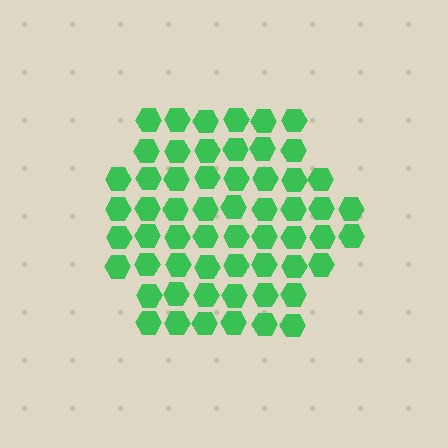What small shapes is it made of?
It is made of small hexagons.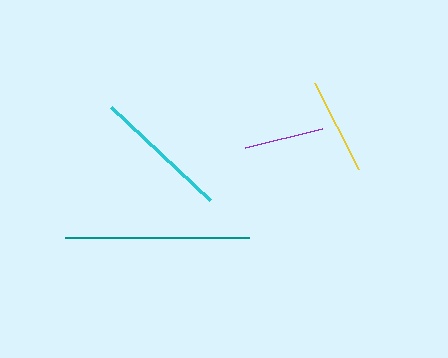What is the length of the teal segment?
The teal segment is approximately 185 pixels long.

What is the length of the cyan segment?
The cyan segment is approximately 135 pixels long.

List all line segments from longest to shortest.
From longest to shortest: teal, cyan, yellow, purple.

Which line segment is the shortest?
The purple line is the shortest at approximately 80 pixels.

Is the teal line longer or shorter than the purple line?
The teal line is longer than the purple line.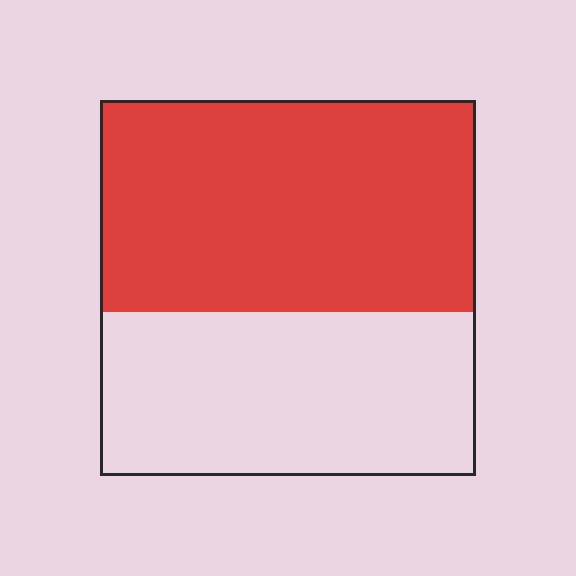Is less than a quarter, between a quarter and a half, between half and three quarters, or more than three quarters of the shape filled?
Between half and three quarters.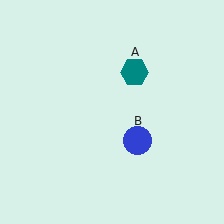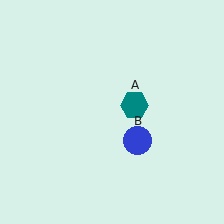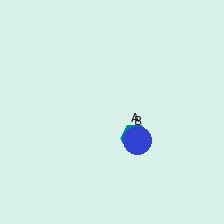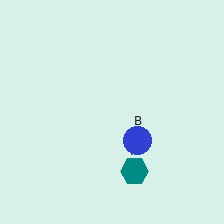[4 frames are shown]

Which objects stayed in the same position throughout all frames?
Blue circle (object B) remained stationary.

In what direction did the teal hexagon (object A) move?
The teal hexagon (object A) moved down.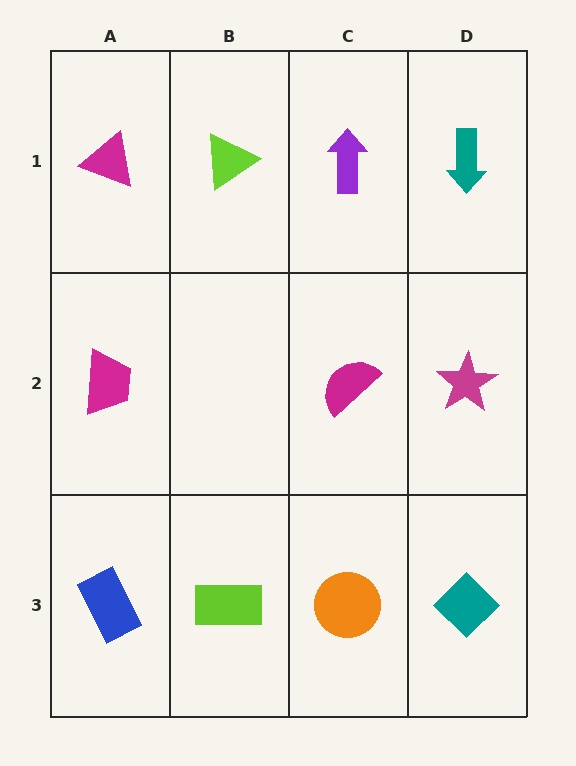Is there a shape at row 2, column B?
No, that cell is empty.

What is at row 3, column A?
A blue rectangle.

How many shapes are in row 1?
4 shapes.